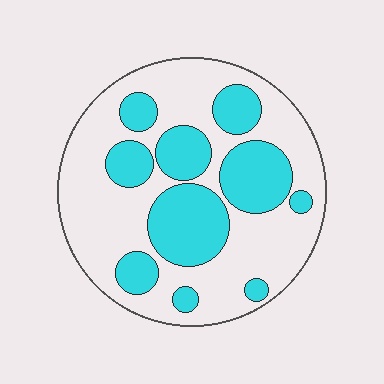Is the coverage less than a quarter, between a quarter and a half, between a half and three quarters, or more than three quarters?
Between a quarter and a half.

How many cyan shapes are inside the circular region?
10.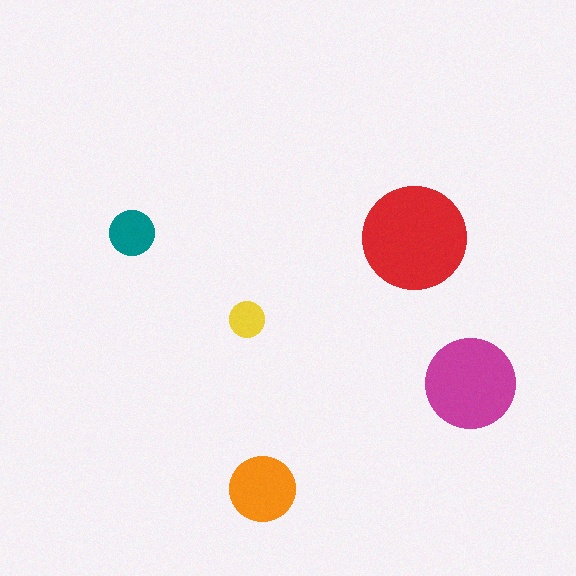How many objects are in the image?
There are 5 objects in the image.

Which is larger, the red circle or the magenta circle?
The red one.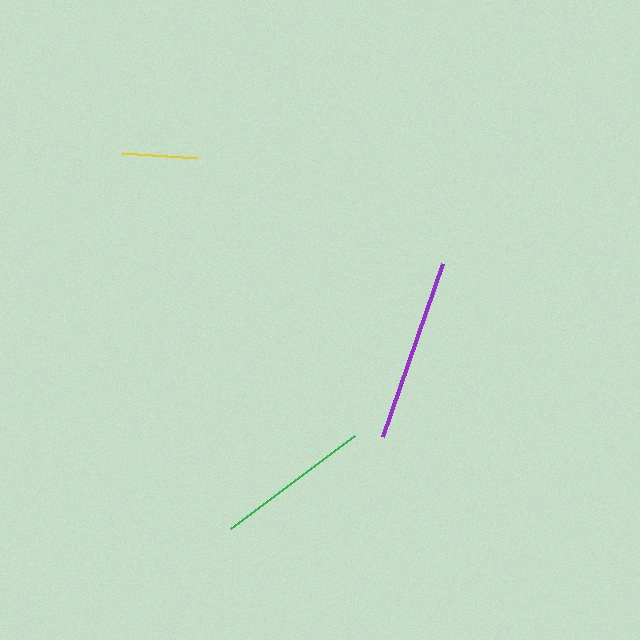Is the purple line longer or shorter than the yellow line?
The purple line is longer than the yellow line.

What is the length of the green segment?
The green segment is approximately 155 pixels long.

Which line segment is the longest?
The purple line is the longest at approximately 183 pixels.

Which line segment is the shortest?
The yellow line is the shortest at approximately 76 pixels.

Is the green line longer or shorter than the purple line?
The purple line is longer than the green line.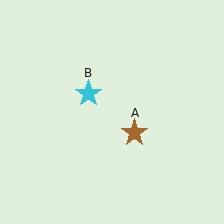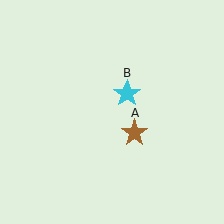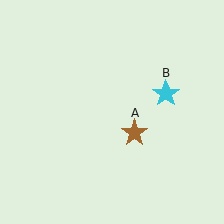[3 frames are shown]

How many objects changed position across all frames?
1 object changed position: cyan star (object B).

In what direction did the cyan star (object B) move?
The cyan star (object B) moved right.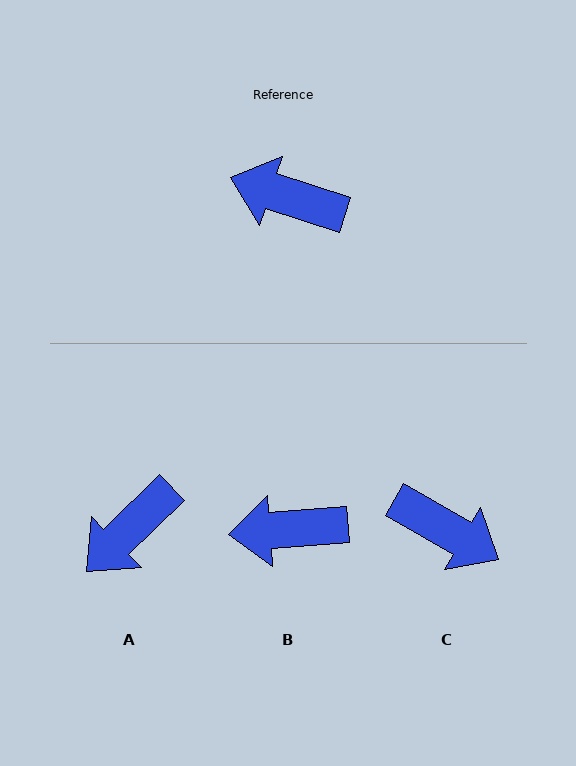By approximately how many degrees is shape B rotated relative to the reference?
Approximately 22 degrees counter-clockwise.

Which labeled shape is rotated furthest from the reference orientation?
C, about 168 degrees away.